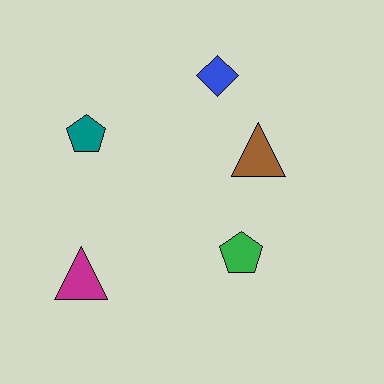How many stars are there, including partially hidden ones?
There are no stars.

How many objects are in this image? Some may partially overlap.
There are 5 objects.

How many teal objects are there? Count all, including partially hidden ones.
There is 1 teal object.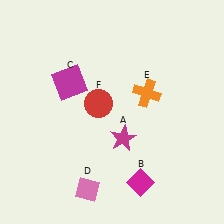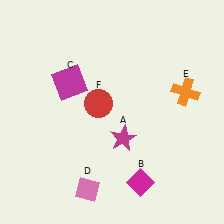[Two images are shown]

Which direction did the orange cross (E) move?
The orange cross (E) moved right.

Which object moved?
The orange cross (E) moved right.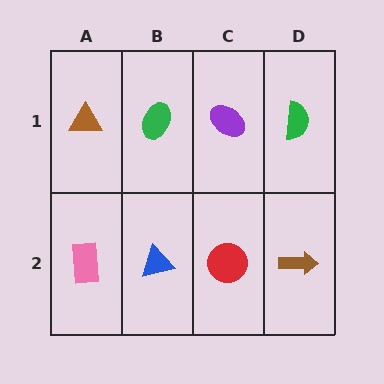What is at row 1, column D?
A green semicircle.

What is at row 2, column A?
A pink rectangle.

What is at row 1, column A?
A brown triangle.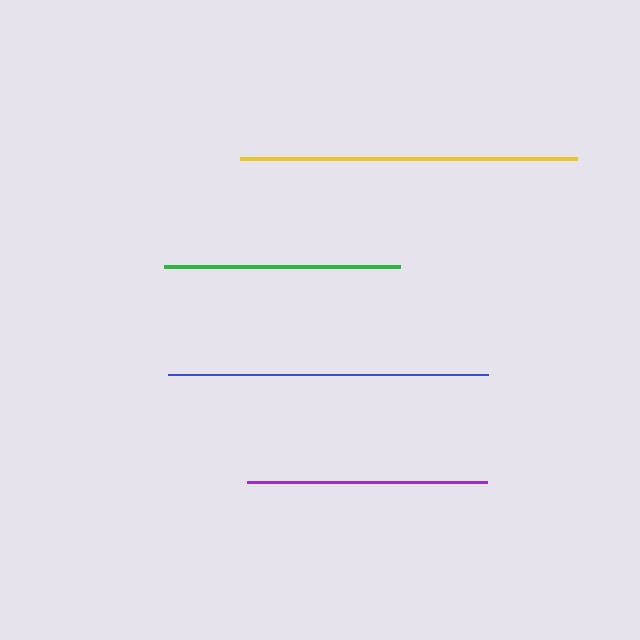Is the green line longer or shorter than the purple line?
The purple line is longer than the green line.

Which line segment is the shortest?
The green line is the shortest at approximately 236 pixels.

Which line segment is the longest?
The yellow line is the longest at approximately 337 pixels.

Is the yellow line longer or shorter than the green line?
The yellow line is longer than the green line.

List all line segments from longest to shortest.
From longest to shortest: yellow, blue, purple, green.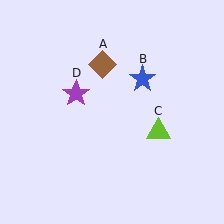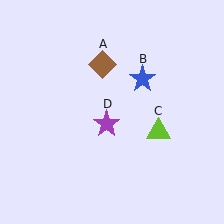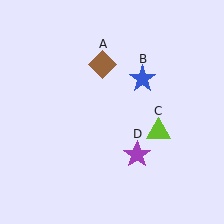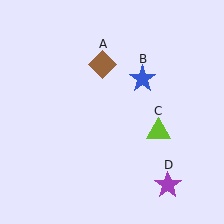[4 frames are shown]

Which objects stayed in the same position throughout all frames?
Brown diamond (object A) and blue star (object B) and lime triangle (object C) remained stationary.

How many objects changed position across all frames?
1 object changed position: purple star (object D).